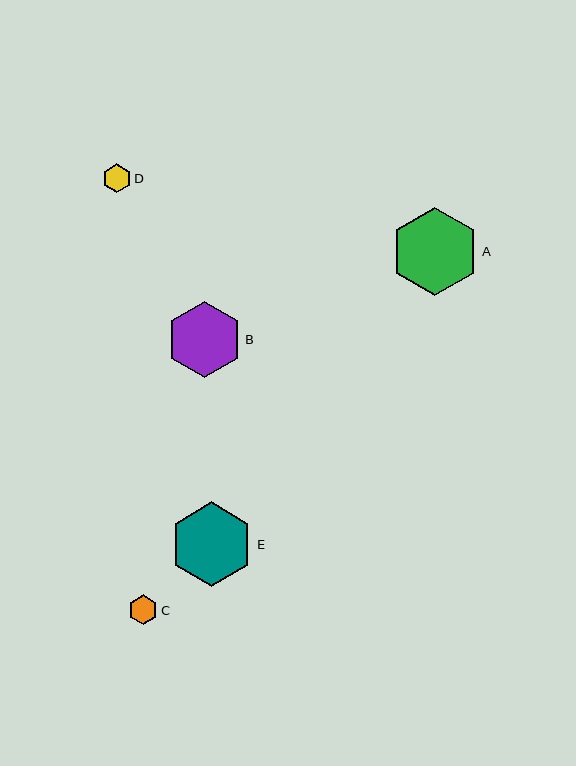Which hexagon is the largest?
Hexagon A is the largest with a size of approximately 89 pixels.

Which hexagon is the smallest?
Hexagon D is the smallest with a size of approximately 29 pixels.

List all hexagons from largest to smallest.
From largest to smallest: A, E, B, C, D.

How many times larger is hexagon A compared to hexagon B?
Hexagon A is approximately 1.2 times the size of hexagon B.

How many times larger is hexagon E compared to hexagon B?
Hexagon E is approximately 1.1 times the size of hexagon B.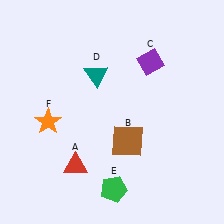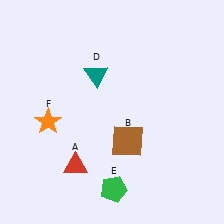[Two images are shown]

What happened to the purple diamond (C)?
The purple diamond (C) was removed in Image 2. It was in the top-right area of Image 1.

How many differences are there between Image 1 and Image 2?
There is 1 difference between the two images.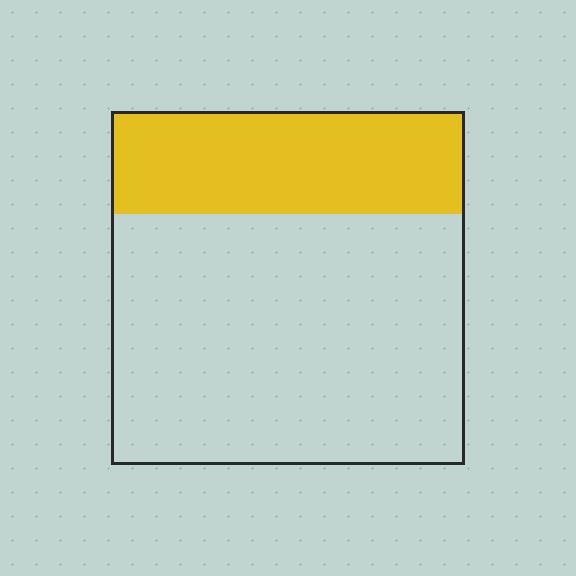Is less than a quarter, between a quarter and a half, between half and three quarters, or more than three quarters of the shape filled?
Between a quarter and a half.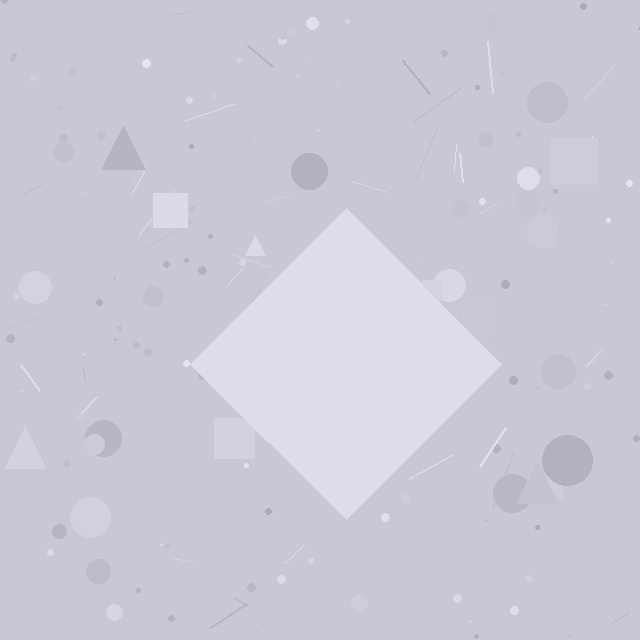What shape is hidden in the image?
A diamond is hidden in the image.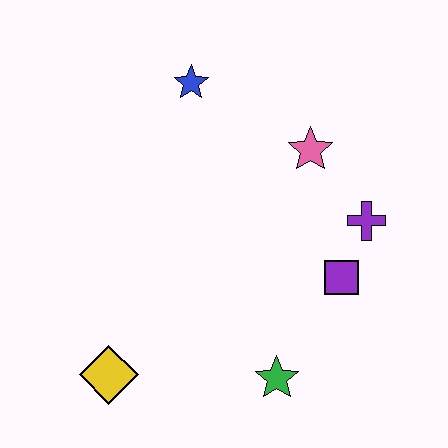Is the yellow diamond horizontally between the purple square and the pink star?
No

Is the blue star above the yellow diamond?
Yes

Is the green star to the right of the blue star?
Yes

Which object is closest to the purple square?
The purple cross is closest to the purple square.